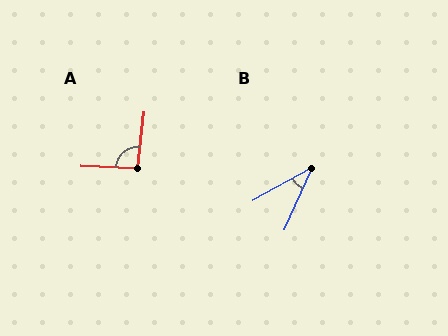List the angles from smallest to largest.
B (37°), A (95°).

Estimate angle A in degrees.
Approximately 95 degrees.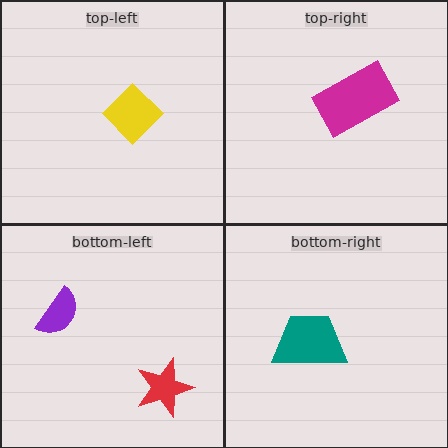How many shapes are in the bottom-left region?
2.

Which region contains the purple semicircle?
The bottom-left region.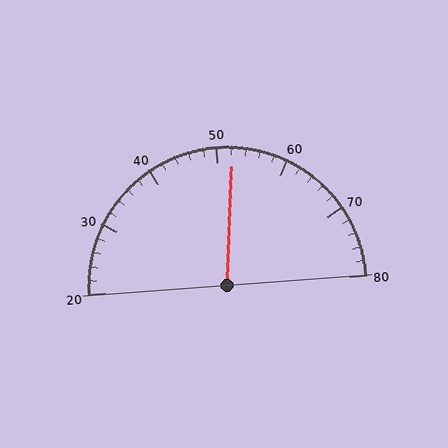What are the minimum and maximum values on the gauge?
The gauge ranges from 20 to 80.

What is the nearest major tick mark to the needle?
The nearest major tick mark is 50.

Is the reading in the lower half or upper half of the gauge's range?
The reading is in the upper half of the range (20 to 80).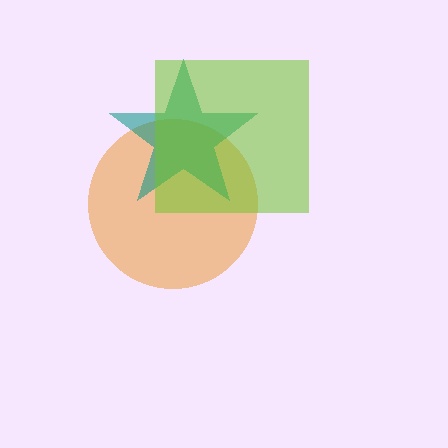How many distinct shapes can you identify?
There are 3 distinct shapes: an orange circle, a teal star, a lime square.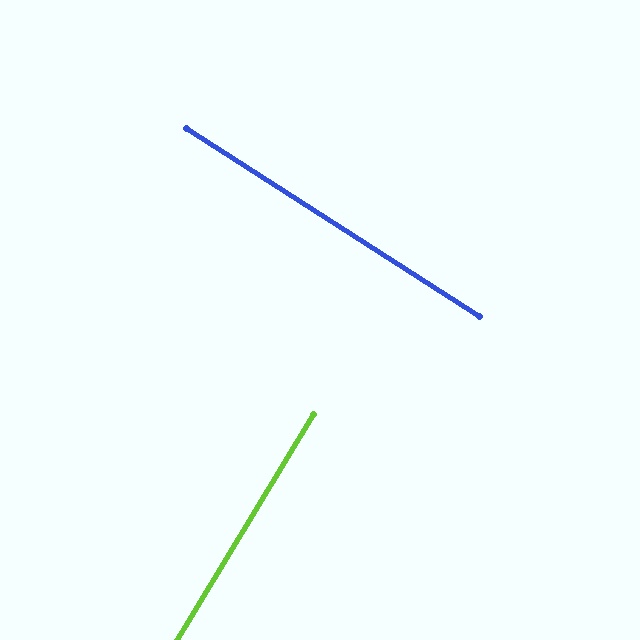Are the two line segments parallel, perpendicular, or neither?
Perpendicular — they meet at approximately 88°.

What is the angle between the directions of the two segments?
Approximately 88 degrees.